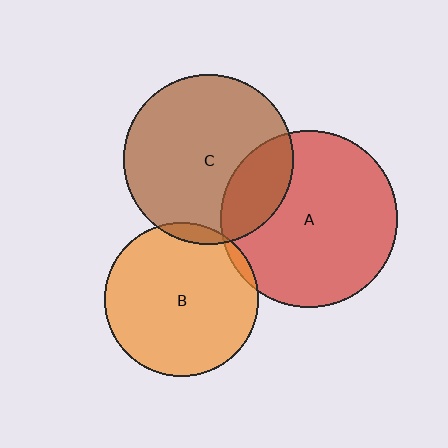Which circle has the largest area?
Circle A (red).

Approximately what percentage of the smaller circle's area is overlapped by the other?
Approximately 20%.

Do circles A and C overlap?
Yes.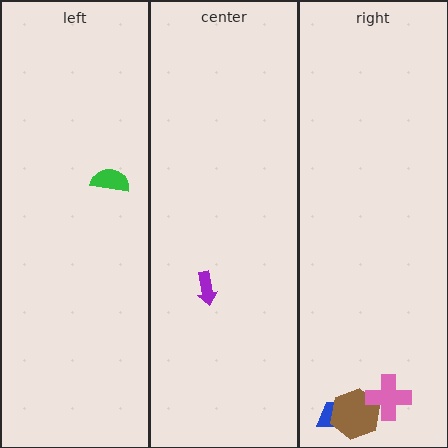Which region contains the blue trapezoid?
The right region.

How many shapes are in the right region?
3.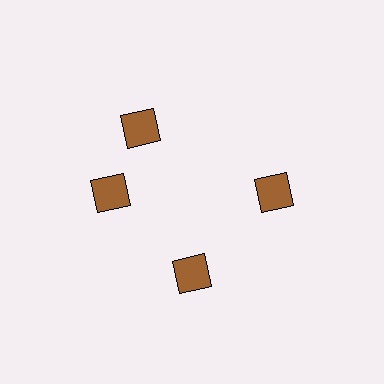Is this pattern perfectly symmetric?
No. The 4 brown diamonds are arranged in a ring, but one element near the 12 o'clock position is rotated out of alignment along the ring, breaking the 4-fold rotational symmetry.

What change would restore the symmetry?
The symmetry would be restored by rotating it back into even spacing with its neighbors so that all 4 diamonds sit at equal angles and equal distance from the center.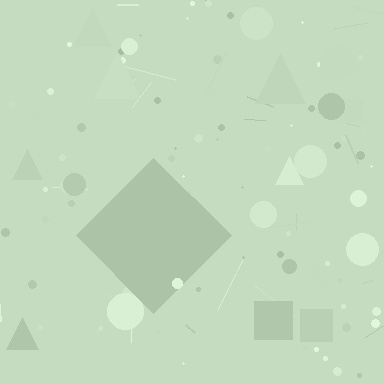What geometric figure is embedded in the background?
A diamond is embedded in the background.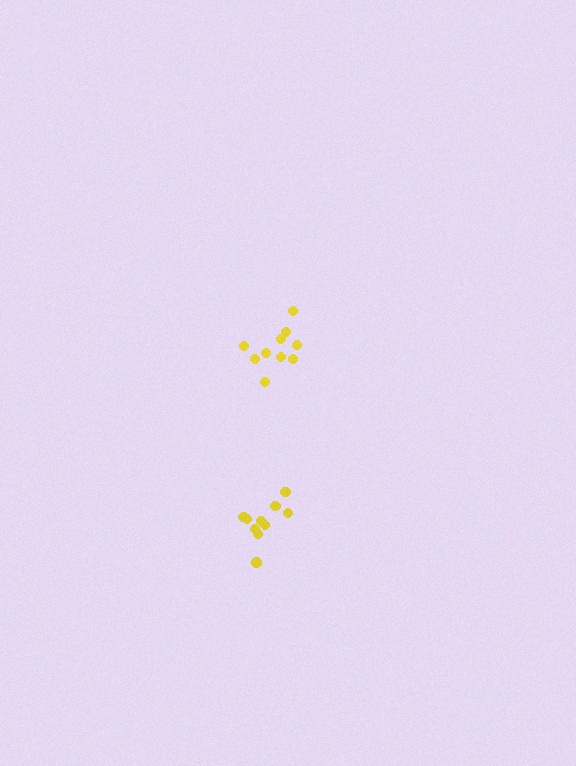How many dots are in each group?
Group 1: 10 dots, Group 2: 10 dots (20 total).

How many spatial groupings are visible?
There are 2 spatial groupings.